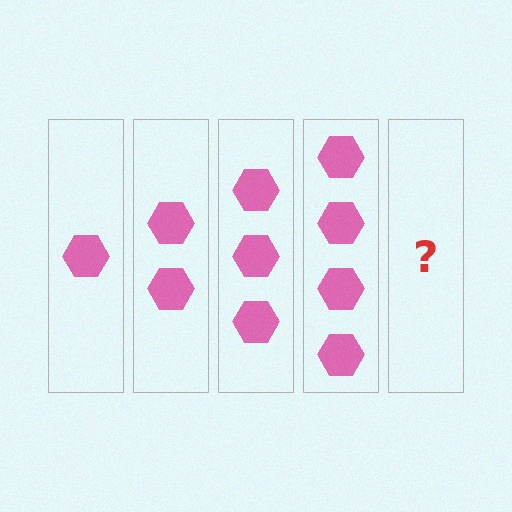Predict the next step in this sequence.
The next step is 5 hexagons.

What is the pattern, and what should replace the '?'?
The pattern is that each step adds one more hexagon. The '?' should be 5 hexagons.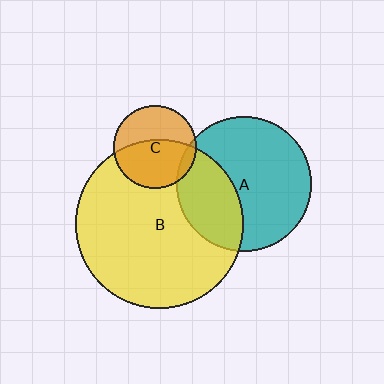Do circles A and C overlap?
Yes.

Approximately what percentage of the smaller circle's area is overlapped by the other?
Approximately 10%.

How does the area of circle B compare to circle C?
Approximately 4.1 times.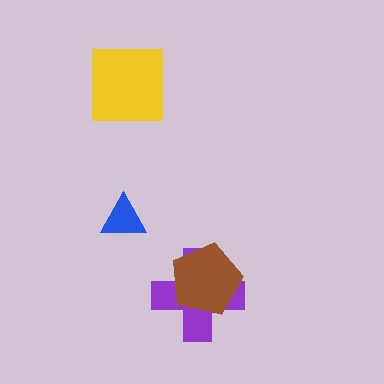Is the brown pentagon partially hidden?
No, no other shape covers it.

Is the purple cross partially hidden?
Yes, it is partially covered by another shape.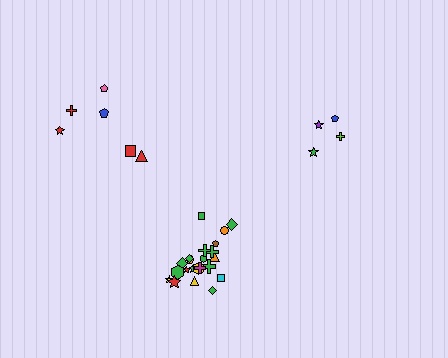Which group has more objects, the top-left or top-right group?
The top-left group.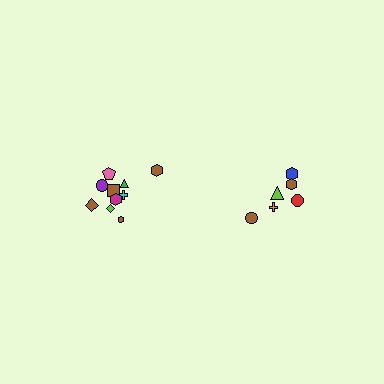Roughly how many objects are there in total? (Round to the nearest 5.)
Roughly 15 objects in total.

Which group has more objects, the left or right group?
The left group.